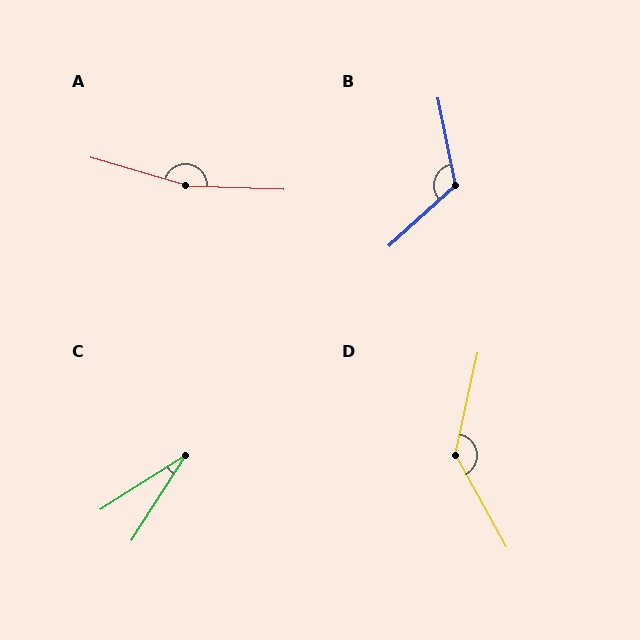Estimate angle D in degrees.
Approximately 139 degrees.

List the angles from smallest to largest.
C (25°), B (121°), D (139°), A (166°).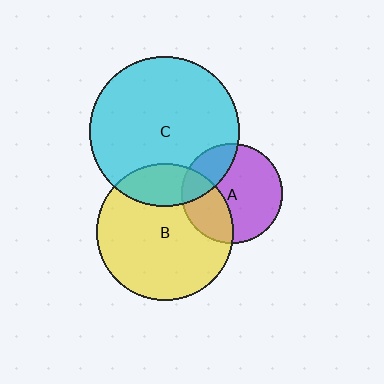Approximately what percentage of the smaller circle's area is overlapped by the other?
Approximately 20%.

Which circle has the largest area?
Circle C (cyan).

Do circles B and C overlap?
Yes.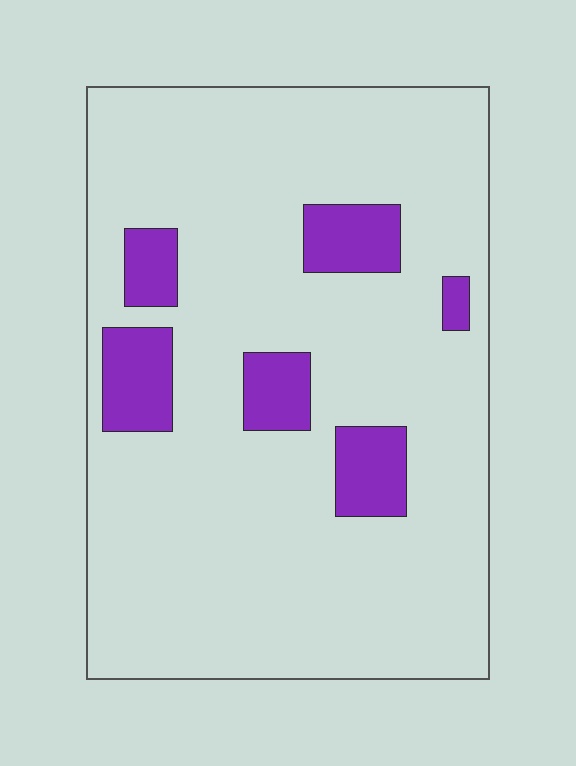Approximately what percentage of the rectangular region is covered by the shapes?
Approximately 15%.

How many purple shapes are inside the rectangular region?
6.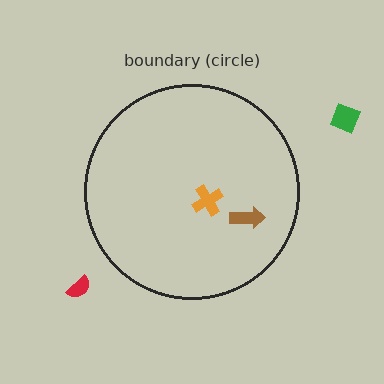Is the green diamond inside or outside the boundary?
Outside.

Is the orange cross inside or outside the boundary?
Inside.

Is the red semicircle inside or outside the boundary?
Outside.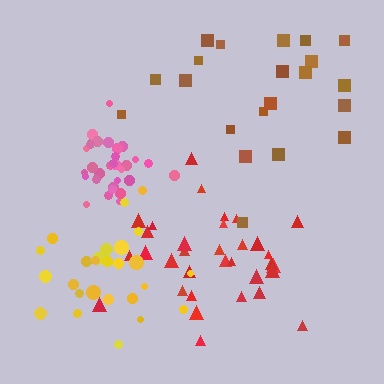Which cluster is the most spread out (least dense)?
Brown.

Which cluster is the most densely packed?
Pink.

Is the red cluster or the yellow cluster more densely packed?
Red.